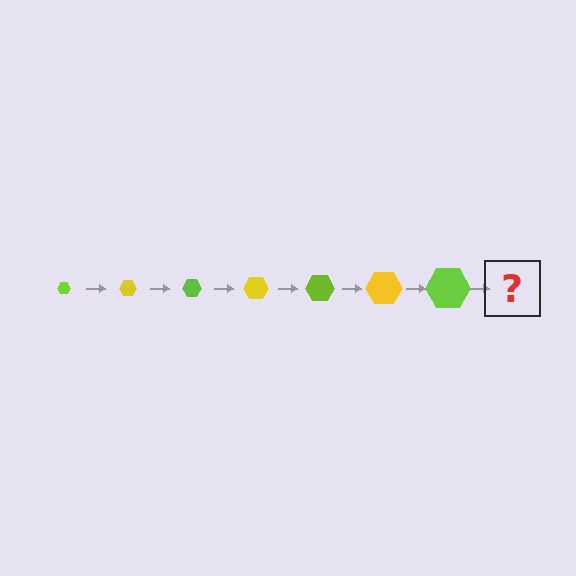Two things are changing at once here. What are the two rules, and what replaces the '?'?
The two rules are that the hexagon grows larger each step and the color cycles through lime and yellow. The '?' should be a yellow hexagon, larger than the previous one.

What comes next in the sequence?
The next element should be a yellow hexagon, larger than the previous one.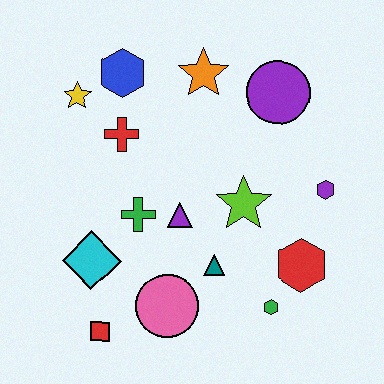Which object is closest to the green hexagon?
The red hexagon is closest to the green hexagon.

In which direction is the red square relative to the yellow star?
The red square is below the yellow star.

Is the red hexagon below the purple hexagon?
Yes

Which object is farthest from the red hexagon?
The yellow star is farthest from the red hexagon.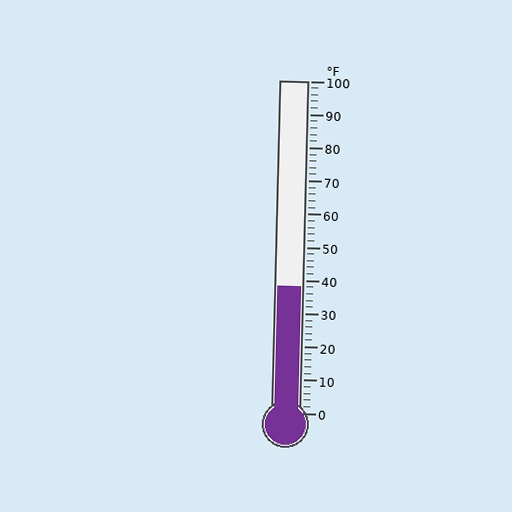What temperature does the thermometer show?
The thermometer shows approximately 38°F.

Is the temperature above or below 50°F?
The temperature is below 50°F.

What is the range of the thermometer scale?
The thermometer scale ranges from 0°F to 100°F.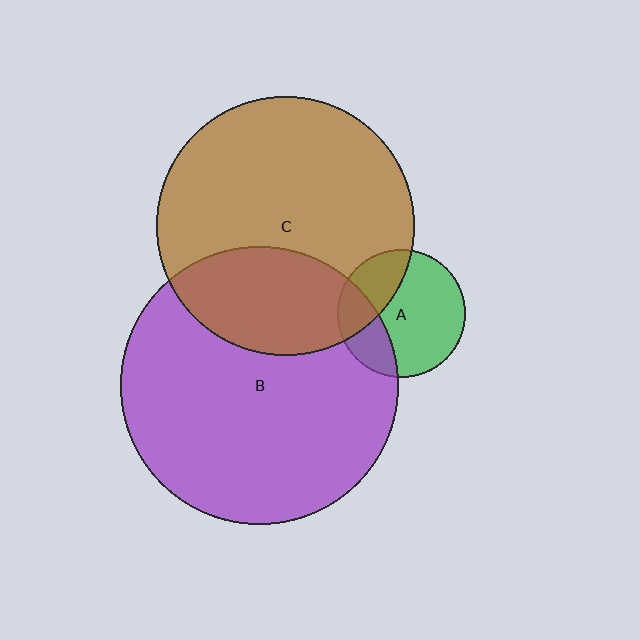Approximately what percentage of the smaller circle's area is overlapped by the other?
Approximately 25%.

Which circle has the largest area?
Circle B (purple).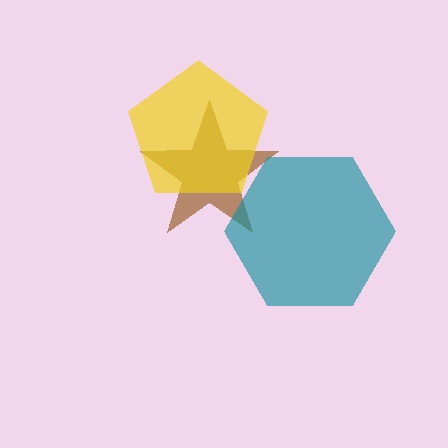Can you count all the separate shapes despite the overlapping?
Yes, there are 3 separate shapes.